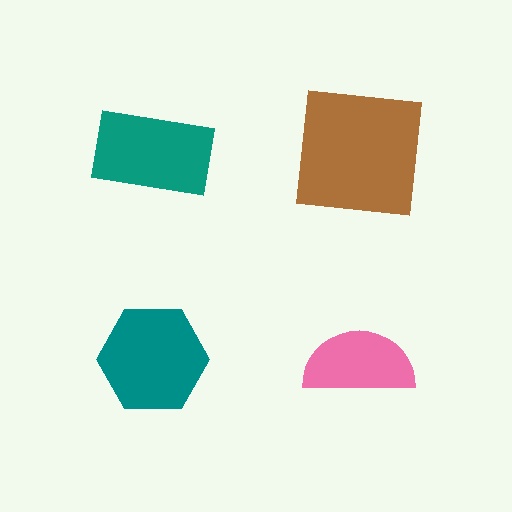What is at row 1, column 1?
A teal rectangle.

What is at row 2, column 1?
A teal hexagon.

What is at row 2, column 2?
A pink semicircle.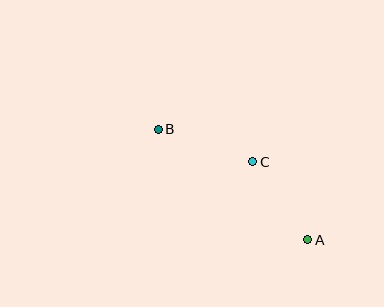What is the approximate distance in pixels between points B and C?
The distance between B and C is approximately 100 pixels.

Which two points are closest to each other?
Points A and C are closest to each other.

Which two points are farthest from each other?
Points A and B are farthest from each other.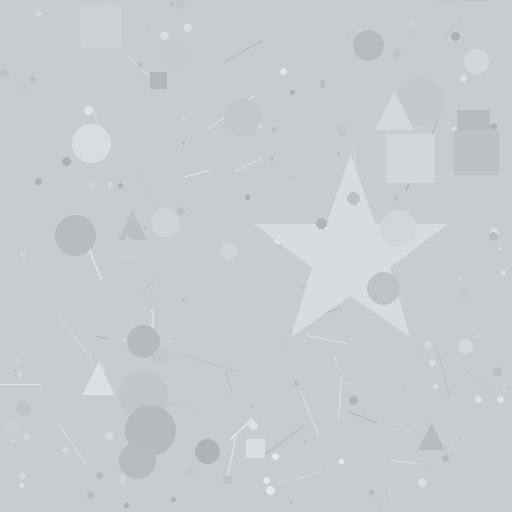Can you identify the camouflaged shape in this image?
The camouflaged shape is a star.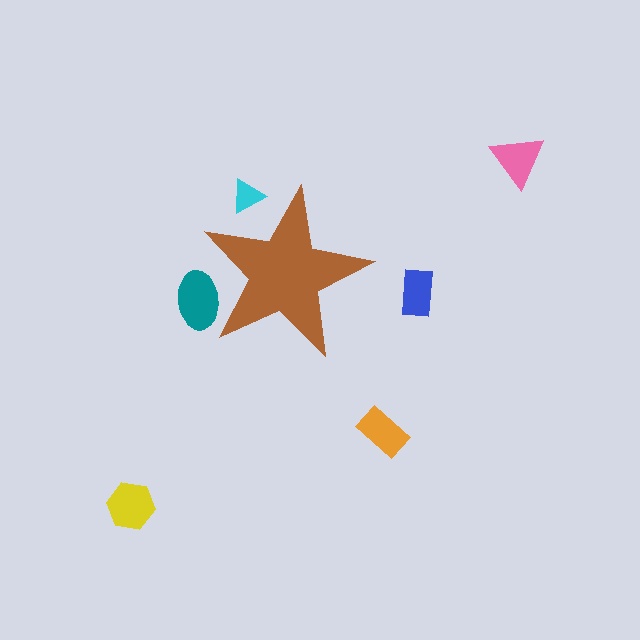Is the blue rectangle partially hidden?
No, the blue rectangle is fully visible.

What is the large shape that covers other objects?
A brown star.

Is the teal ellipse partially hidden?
Yes, the teal ellipse is partially hidden behind the brown star.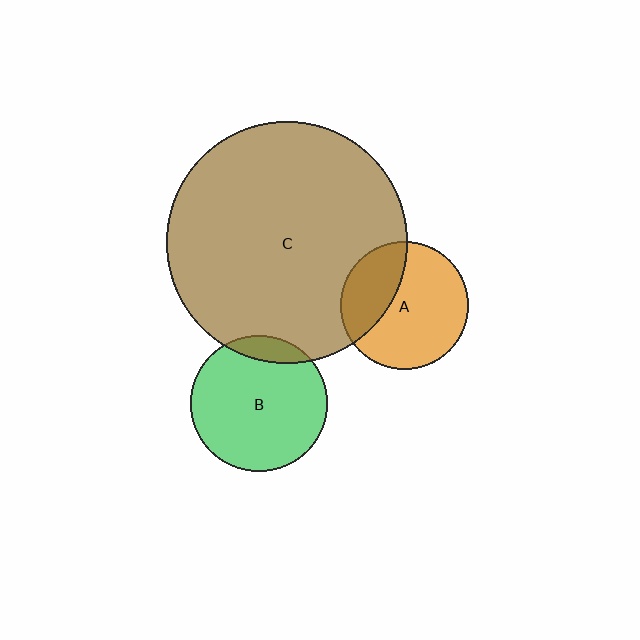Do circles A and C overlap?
Yes.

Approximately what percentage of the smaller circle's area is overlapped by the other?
Approximately 35%.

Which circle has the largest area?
Circle C (brown).